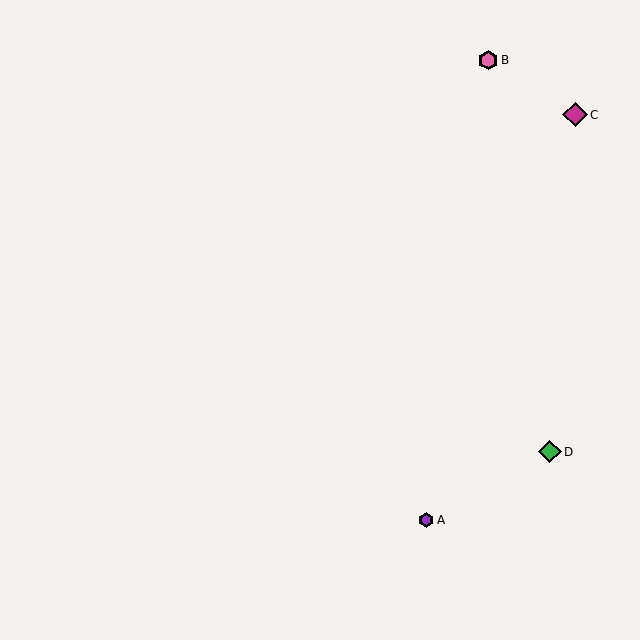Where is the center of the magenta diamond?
The center of the magenta diamond is at (575, 115).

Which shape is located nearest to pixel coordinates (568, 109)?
The magenta diamond (labeled C) at (575, 115) is nearest to that location.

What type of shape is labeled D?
Shape D is a green diamond.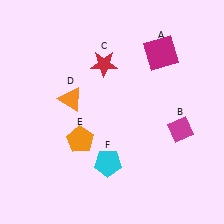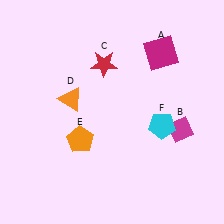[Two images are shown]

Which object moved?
The cyan pentagon (F) moved right.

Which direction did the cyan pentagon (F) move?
The cyan pentagon (F) moved right.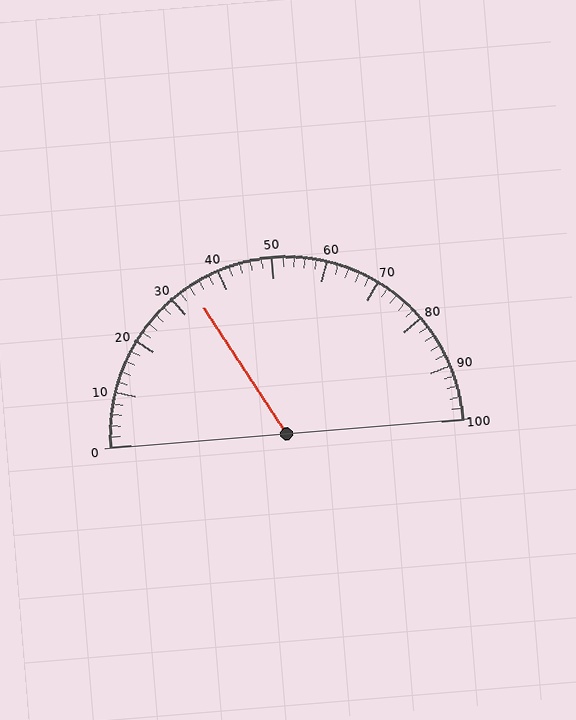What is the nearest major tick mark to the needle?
The nearest major tick mark is 30.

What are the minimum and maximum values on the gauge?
The gauge ranges from 0 to 100.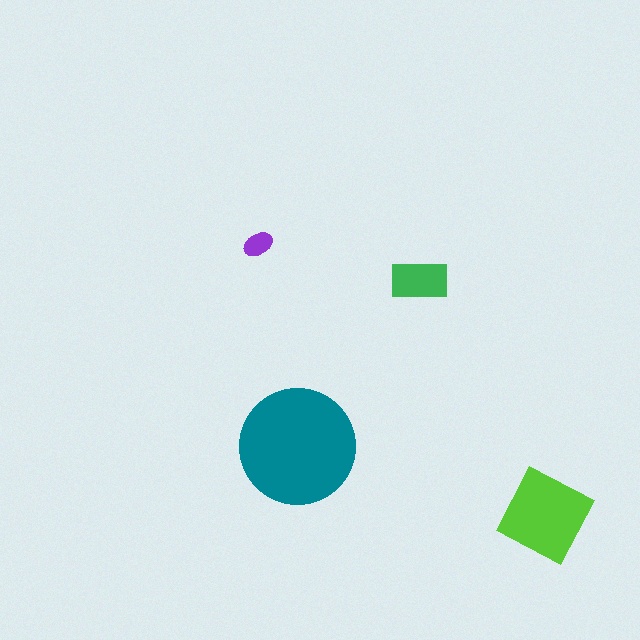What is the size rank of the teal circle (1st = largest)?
1st.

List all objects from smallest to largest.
The purple ellipse, the green rectangle, the lime diamond, the teal circle.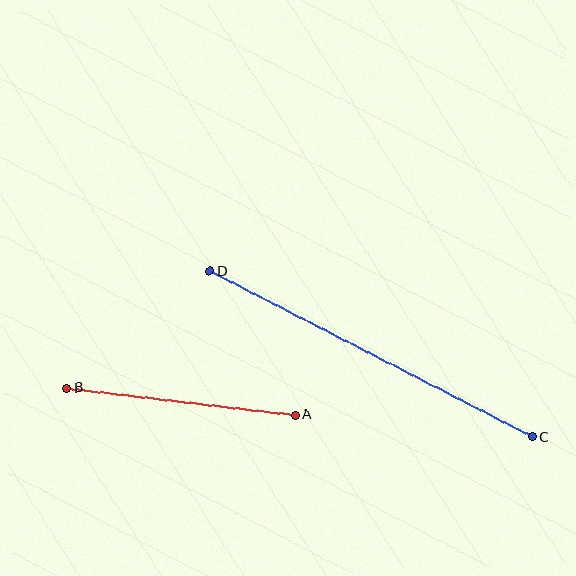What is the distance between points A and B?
The distance is approximately 230 pixels.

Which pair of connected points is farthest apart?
Points C and D are farthest apart.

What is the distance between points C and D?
The distance is approximately 363 pixels.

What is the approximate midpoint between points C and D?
The midpoint is at approximately (371, 354) pixels.